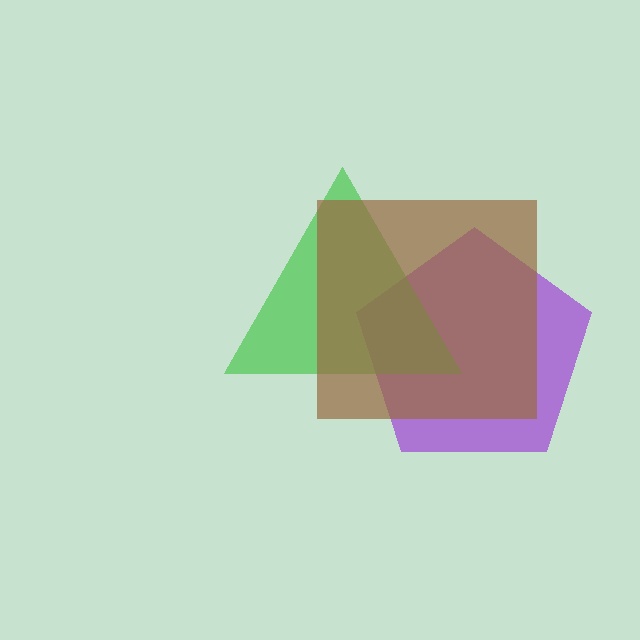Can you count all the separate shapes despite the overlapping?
Yes, there are 3 separate shapes.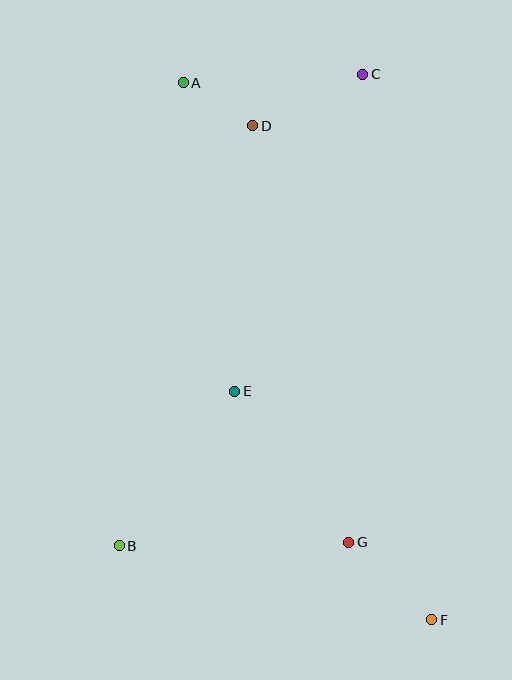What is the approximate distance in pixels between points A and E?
The distance between A and E is approximately 313 pixels.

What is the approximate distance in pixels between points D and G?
The distance between D and G is approximately 427 pixels.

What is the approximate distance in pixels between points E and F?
The distance between E and F is approximately 302 pixels.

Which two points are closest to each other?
Points A and D are closest to each other.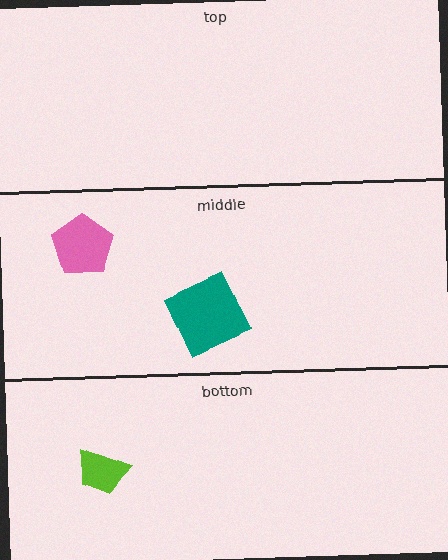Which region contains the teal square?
The middle region.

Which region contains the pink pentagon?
The middle region.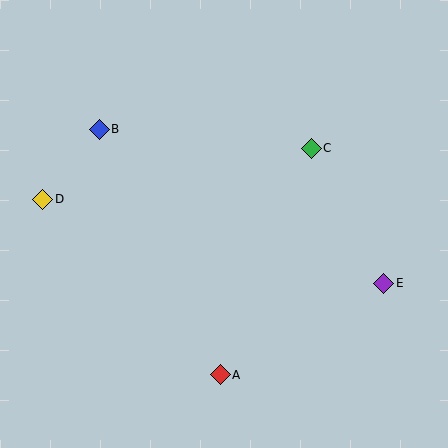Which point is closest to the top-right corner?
Point C is closest to the top-right corner.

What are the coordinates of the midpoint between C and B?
The midpoint between C and B is at (205, 139).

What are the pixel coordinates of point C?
Point C is at (311, 148).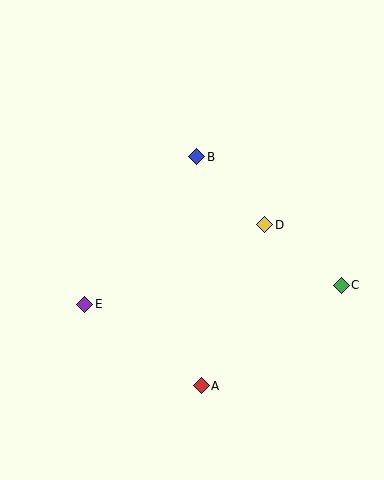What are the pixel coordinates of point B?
Point B is at (197, 157).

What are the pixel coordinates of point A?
Point A is at (201, 386).